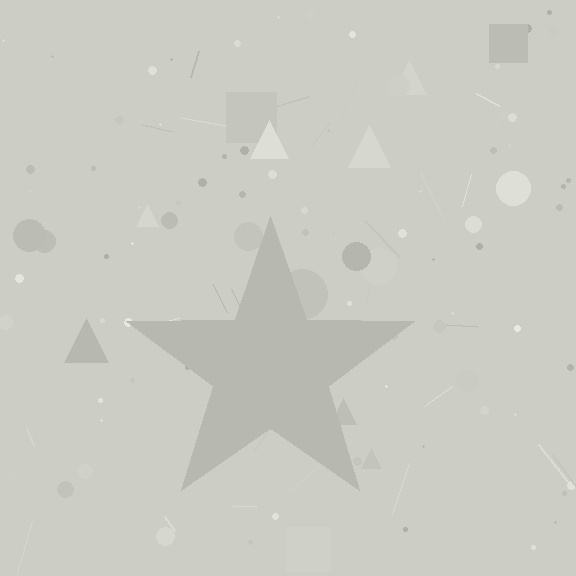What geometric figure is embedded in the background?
A star is embedded in the background.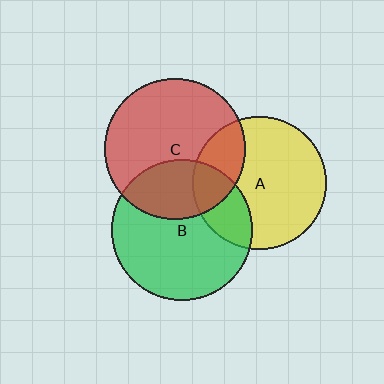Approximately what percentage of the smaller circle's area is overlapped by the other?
Approximately 25%.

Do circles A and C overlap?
Yes.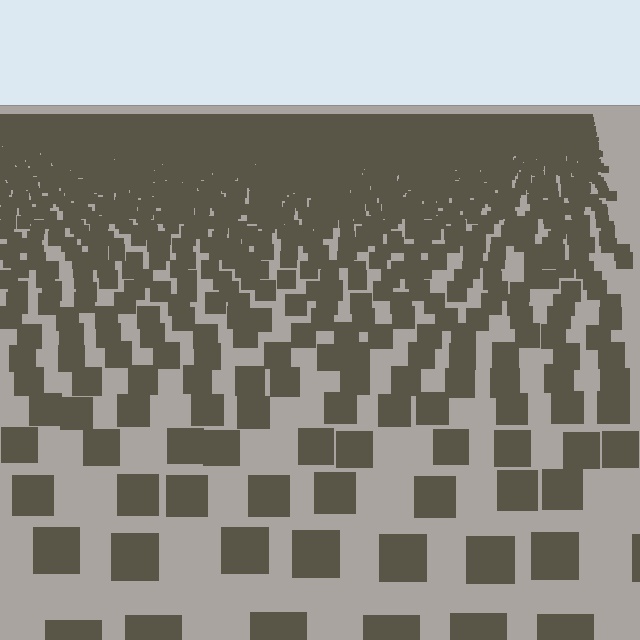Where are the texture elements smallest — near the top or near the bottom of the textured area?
Near the top.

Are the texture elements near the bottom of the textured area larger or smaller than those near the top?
Larger. Near the bottom, elements are closer to the viewer and appear at a bigger on-screen size.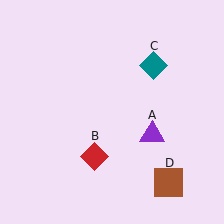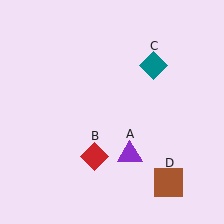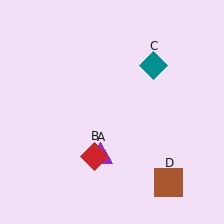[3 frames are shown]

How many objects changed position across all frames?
1 object changed position: purple triangle (object A).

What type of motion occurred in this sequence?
The purple triangle (object A) rotated clockwise around the center of the scene.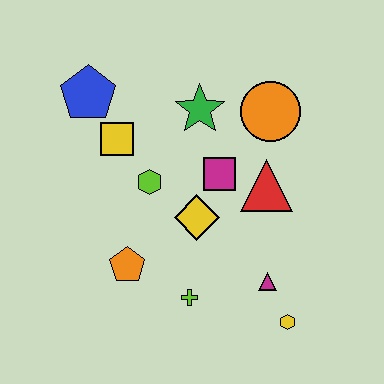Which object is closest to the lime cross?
The orange pentagon is closest to the lime cross.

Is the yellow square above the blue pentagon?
No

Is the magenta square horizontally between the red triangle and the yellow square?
Yes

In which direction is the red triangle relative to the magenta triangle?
The red triangle is above the magenta triangle.